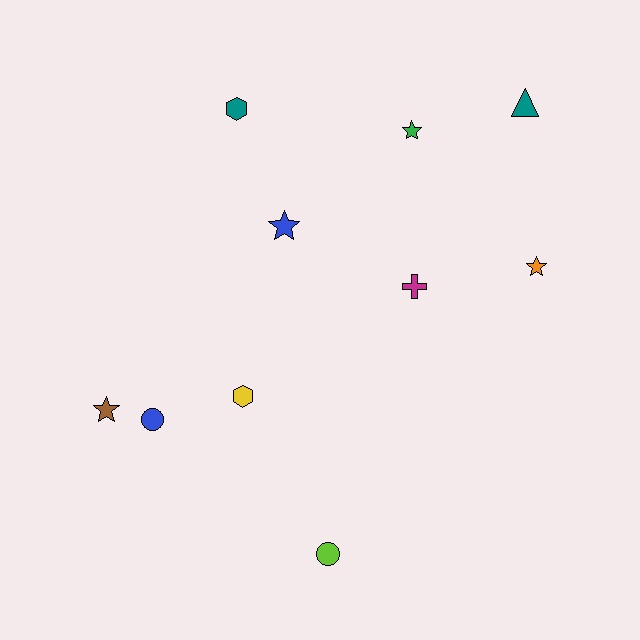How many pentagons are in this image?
There are no pentagons.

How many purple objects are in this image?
There are no purple objects.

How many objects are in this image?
There are 10 objects.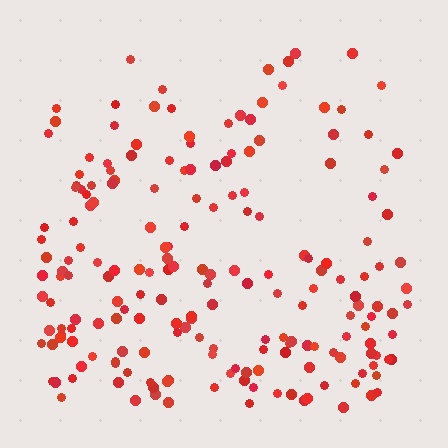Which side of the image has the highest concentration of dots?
The bottom.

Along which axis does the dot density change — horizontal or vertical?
Vertical.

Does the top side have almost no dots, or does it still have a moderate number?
Still a moderate number, just noticeably fewer than the bottom.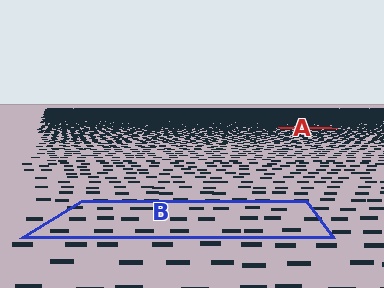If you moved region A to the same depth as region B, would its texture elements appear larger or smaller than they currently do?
They would appear larger. At a closer depth, the same texture elements are projected at a bigger on-screen size.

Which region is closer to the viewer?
Region B is closer. The texture elements there are larger and more spread out.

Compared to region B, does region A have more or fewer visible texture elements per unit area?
Region A has more texture elements per unit area — they are packed more densely because it is farther away.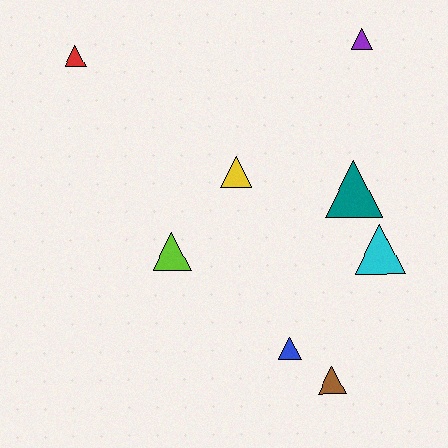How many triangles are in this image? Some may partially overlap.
There are 8 triangles.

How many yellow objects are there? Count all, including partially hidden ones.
There is 1 yellow object.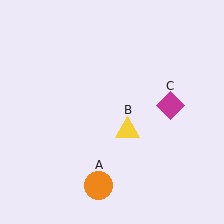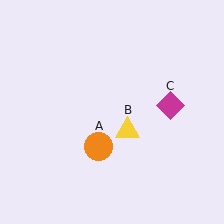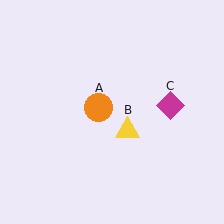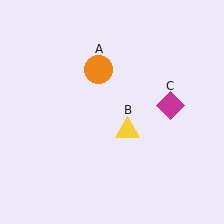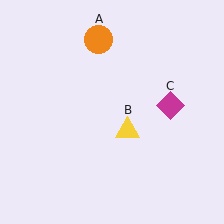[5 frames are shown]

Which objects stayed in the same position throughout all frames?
Yellow triangle (object B) and magenta diamond (object C) remained stationary.